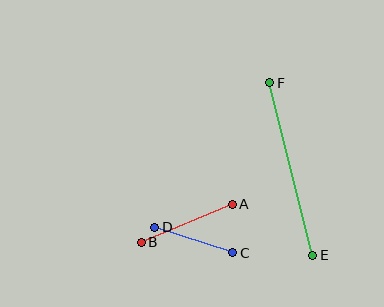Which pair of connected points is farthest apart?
Points E and F are farthest apart.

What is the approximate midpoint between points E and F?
The midpoint is at approximately (291, 169) pixels.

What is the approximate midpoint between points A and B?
The midpoint is at approximately (187, 223) pixels.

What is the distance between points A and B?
The distance is approximately 99 pixels.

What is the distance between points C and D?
The distance is approximately 82 pixels.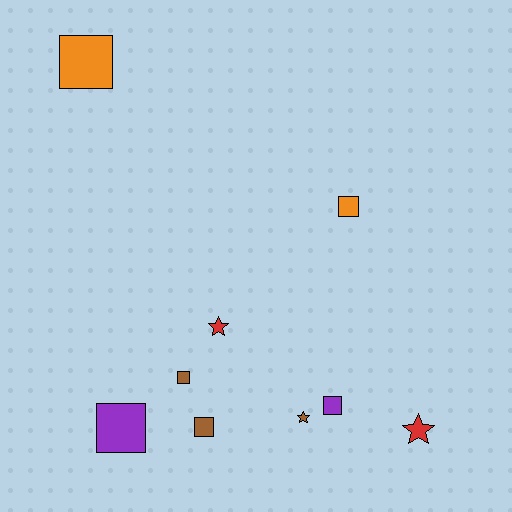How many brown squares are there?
There are 2 brown squares.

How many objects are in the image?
There are 9 objects.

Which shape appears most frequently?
Square, with 6 objects.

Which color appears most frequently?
Brown, with 3 objects.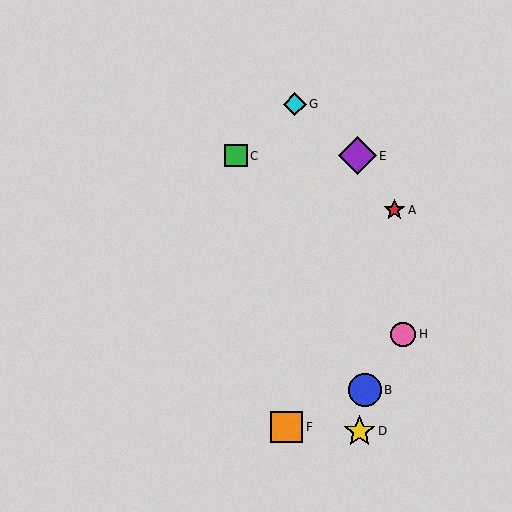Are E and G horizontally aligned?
No, E is at y≈156 and G is at y≈104.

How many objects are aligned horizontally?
2 objects (C, E) are aligned horizontally.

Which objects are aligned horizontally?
Objects C, E are aligned horizontally.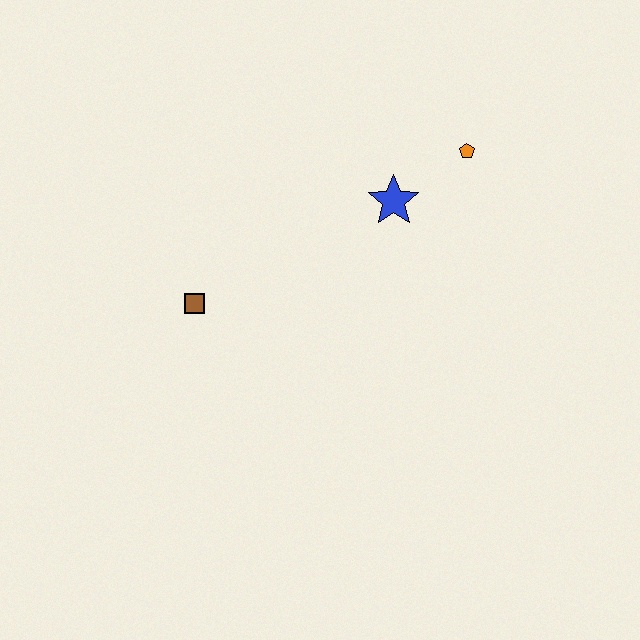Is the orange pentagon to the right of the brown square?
Yes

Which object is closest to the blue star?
The orange pentagon is closest to the blue star.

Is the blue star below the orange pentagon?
Yes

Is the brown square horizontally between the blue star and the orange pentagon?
No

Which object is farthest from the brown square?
The orange pentagon is farthest from the brown square.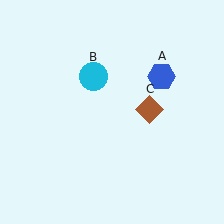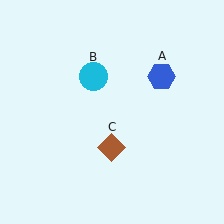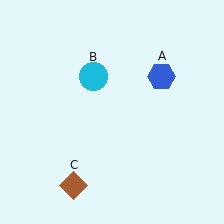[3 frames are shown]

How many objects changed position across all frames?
1 object changed position: brown diamond (object C).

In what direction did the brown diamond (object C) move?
The brown diamond (object C) moved down and to the left.